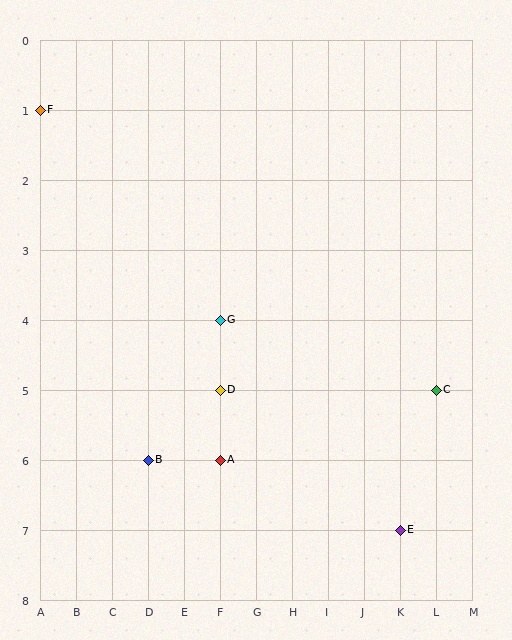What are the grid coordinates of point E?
Point E is at grid coordinates (K, 7).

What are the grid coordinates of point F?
Point F is at grid coordinates (A, 1).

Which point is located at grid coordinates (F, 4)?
Point G is at (F, 4).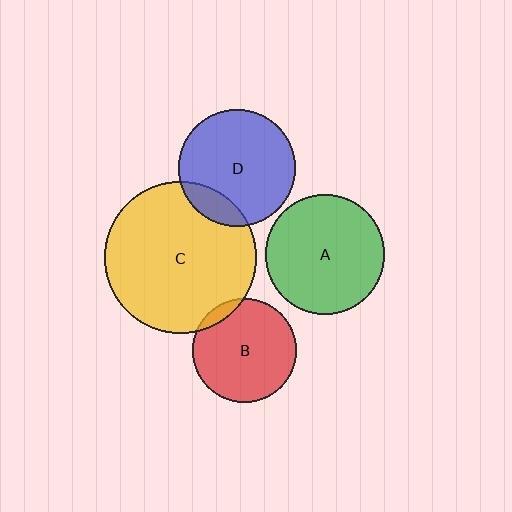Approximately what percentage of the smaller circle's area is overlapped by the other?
Approximately 5%.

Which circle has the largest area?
Circle C (yellow).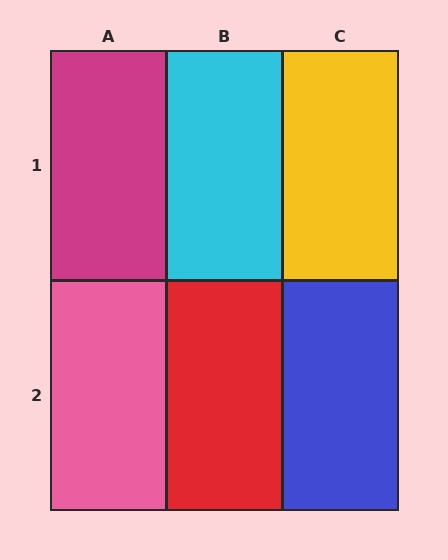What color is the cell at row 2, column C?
Blue.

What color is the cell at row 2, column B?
Red.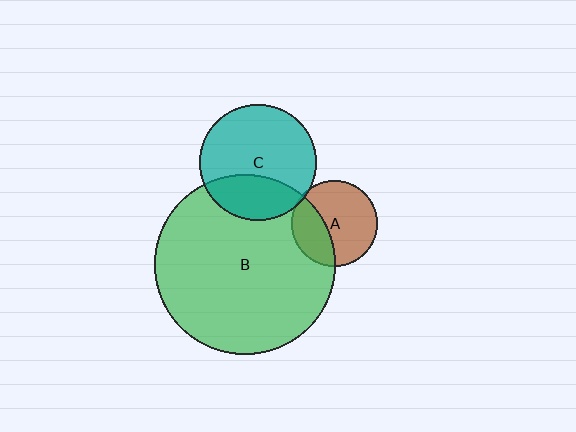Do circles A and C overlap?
Yes.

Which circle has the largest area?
Circle B (green).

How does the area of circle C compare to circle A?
Approximately 1.8 times.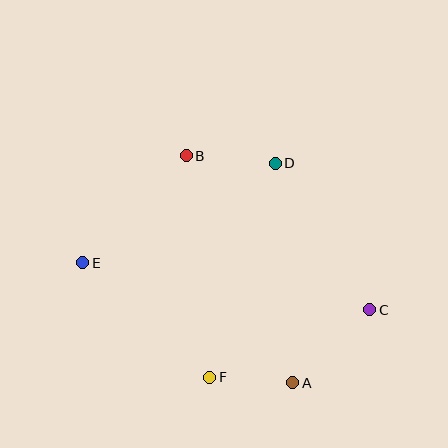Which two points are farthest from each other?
Points C and E are farthest from each other.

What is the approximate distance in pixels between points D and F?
The distance between D and F is approximately 224 pixels.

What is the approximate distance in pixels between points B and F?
The distance between B and F is approximately 223 pixels.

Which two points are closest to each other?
Points A and F are closest to each other.